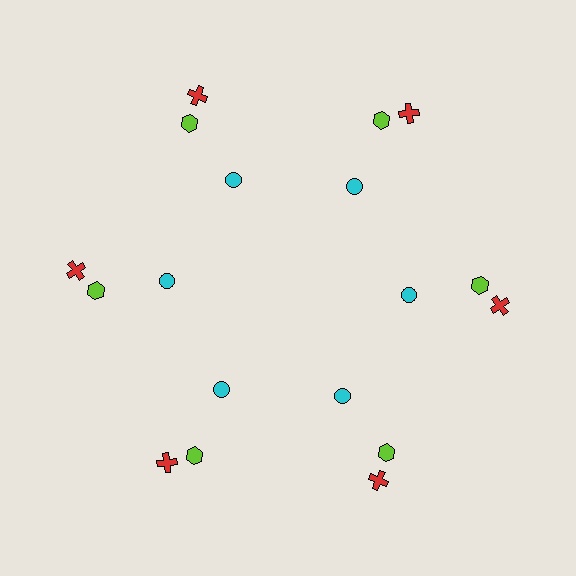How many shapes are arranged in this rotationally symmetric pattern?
There are 18 shapes, arranged in 6 groups of 3.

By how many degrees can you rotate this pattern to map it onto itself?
The pattern maps onto itself every 60 degrees of rotation.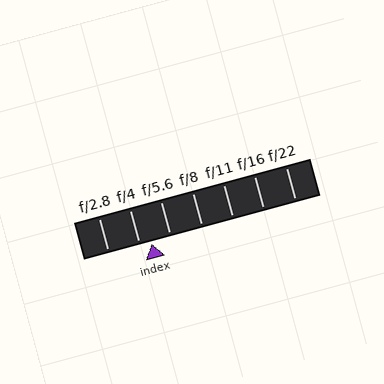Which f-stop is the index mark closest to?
The index mark is closest to f/4.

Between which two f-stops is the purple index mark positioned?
The index mark is between f/4 and f/5.6.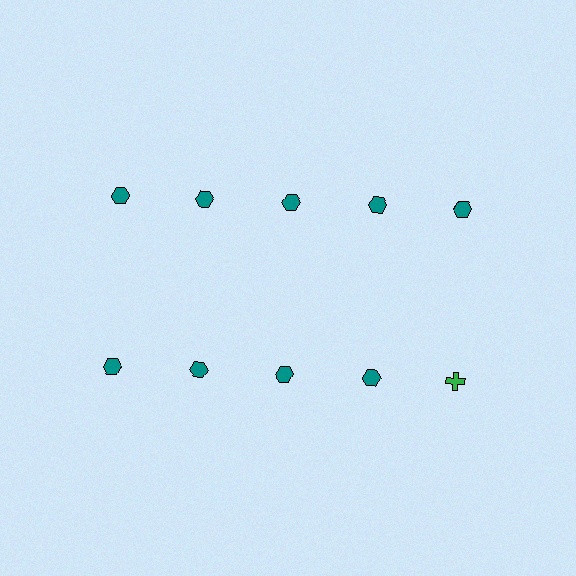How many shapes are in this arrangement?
There are 10 shapes arranged in a grid pattern.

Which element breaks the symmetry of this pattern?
The green cross in the second row, rightmost column breaks the symmetry. All other shapes are teal hexagons.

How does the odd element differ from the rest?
It differs in both color (green instead of teal) and shape (cross instead of hexagon).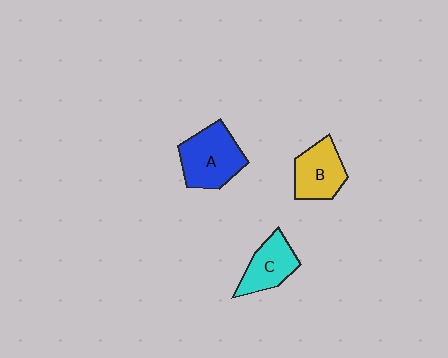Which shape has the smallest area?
Shape C (cyan).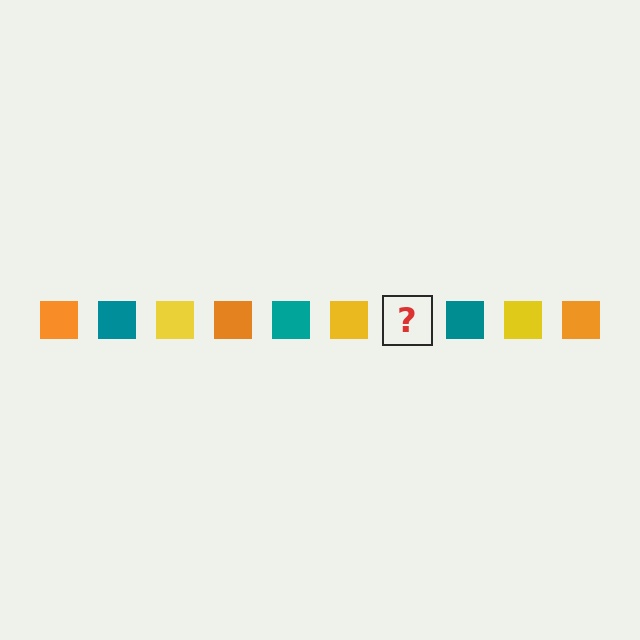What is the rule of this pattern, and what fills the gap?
The rule is that the pattern cycles through orange, teal, yellow squares. The gap should be filled with an orange square.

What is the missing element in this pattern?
The missing element is an orange square.